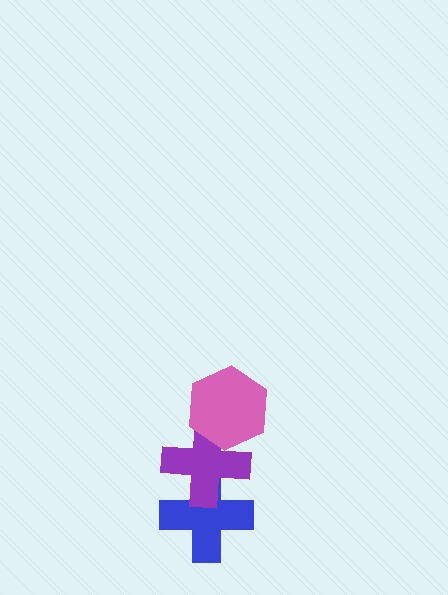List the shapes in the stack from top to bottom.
From top to bottom: the pink hexagon, the purple cross, the blue cross.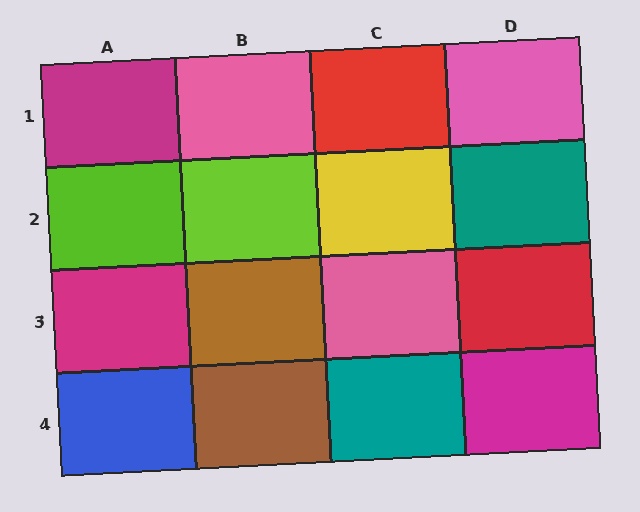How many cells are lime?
2 cells are lime.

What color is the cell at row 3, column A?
Magenta.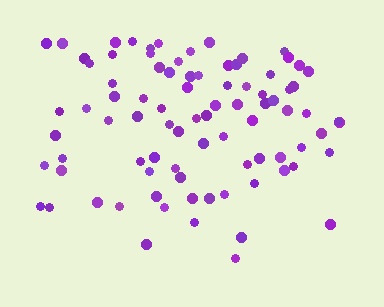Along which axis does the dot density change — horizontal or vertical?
Vertical.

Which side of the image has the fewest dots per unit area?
The bottom.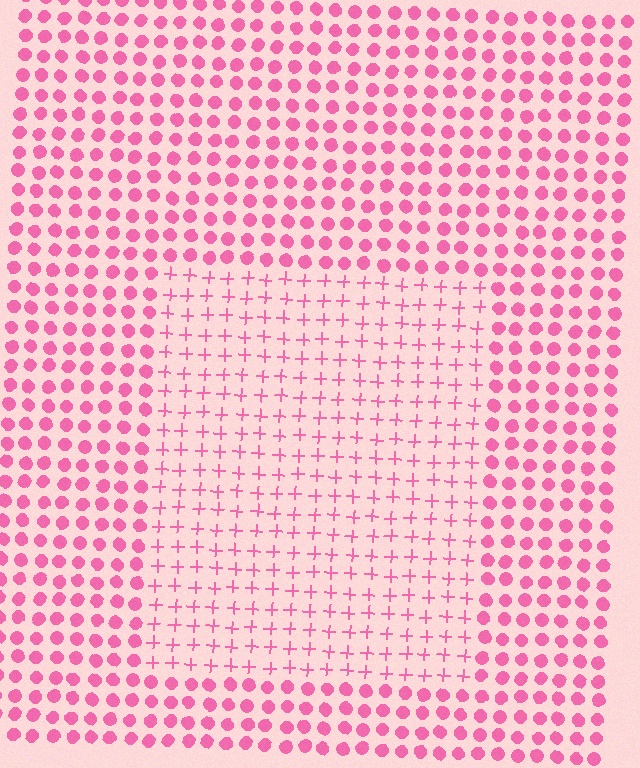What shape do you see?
I see a rectangle.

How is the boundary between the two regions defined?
The boundary is defined by a change in element shape: plus signs inside vs. circles outside. All elements share the same color and spacing.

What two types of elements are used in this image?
The image uses plus signs inside the rectangle region and circles outside it.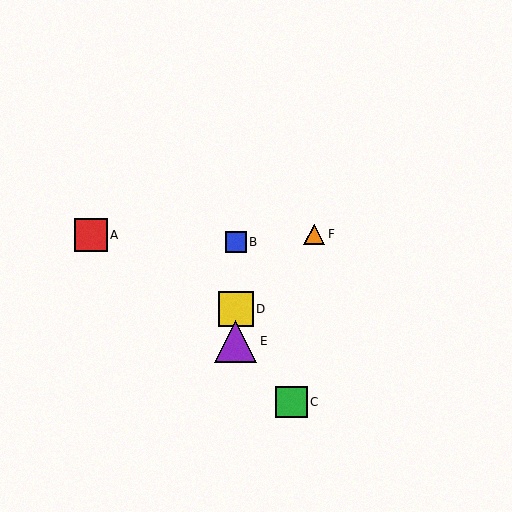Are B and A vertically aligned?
No, B is at x≈236 and A is at x≈91.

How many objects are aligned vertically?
3 objects (B, D, E) are aligned vertically.